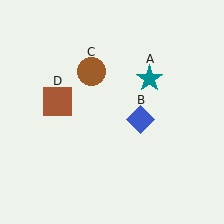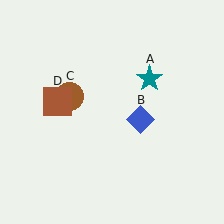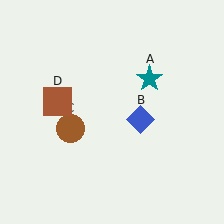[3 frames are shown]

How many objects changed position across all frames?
1 object changed position: brown circle (object C).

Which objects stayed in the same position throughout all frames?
Teal star (object A) and blue diamond (object B) and brown square (object D) remained stationary.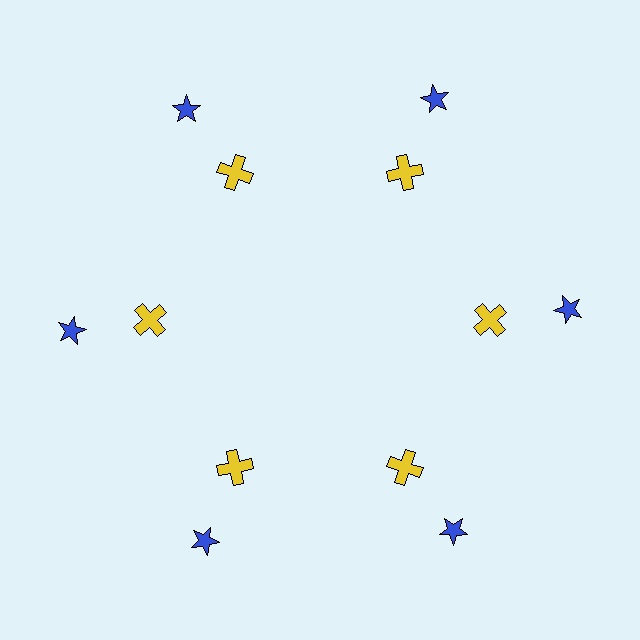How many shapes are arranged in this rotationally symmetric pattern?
There are 12 shapes, arranged in 6 groups of 2.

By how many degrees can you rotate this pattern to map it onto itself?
The pattern maps onto itself every 60 degrees of rotation.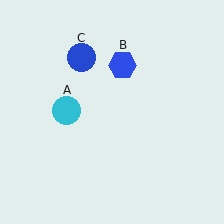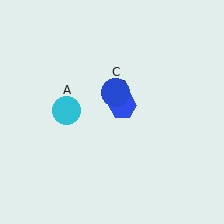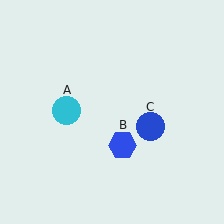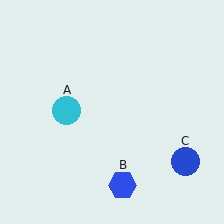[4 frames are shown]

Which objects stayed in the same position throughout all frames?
Cyan circle (object A) remained stationary.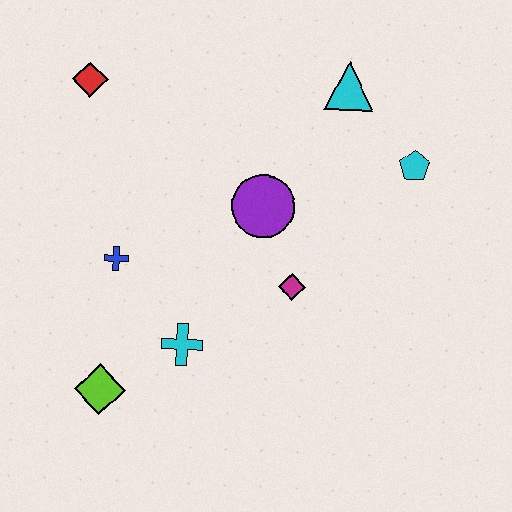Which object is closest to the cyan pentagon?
The cyan triangle is closest to the cyan pentagon.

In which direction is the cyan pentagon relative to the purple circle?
The cyan pentagon is to the right of the purple circle.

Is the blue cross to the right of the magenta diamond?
No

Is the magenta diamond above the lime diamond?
Yes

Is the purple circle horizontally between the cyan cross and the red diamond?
No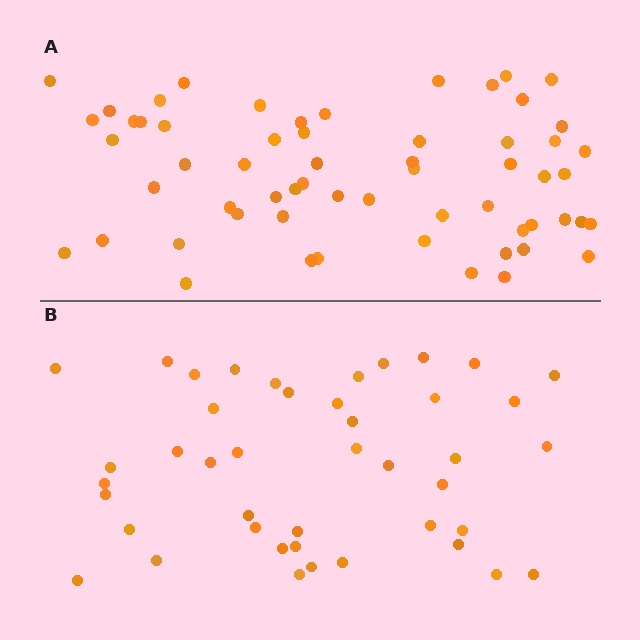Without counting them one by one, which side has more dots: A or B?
Region A (the top region) has more dots.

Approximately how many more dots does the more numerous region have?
Region A has approximately 15 more dots than region B.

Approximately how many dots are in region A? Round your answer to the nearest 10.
About 60 dots.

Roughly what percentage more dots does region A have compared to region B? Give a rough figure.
About 40% more.